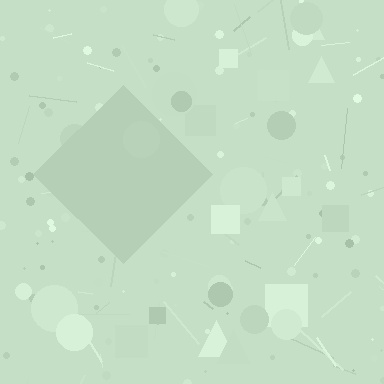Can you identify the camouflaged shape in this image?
The camouflaged shape is a diamond.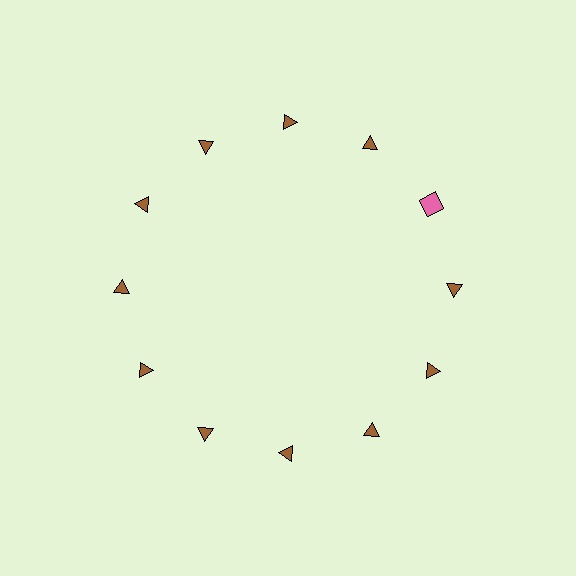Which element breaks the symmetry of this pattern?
The pink square at roughly the 2 o'clock position breaks the symmetry. All other shapes are brown triangles.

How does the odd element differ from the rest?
It differs in both color (pink instead of brown) and shape (square instead of triangle).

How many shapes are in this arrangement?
There are 12 shapes arranged in a ring pattern.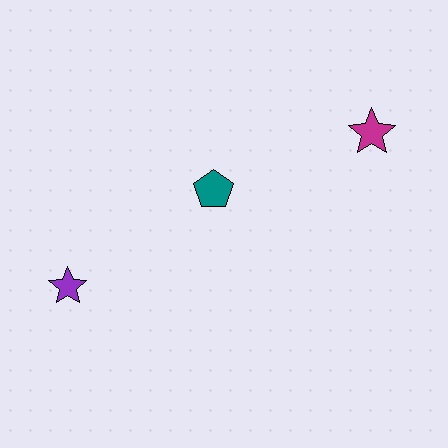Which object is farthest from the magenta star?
The purple star is farthest from the magenta star.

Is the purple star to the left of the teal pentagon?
Yes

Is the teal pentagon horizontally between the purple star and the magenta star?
Yes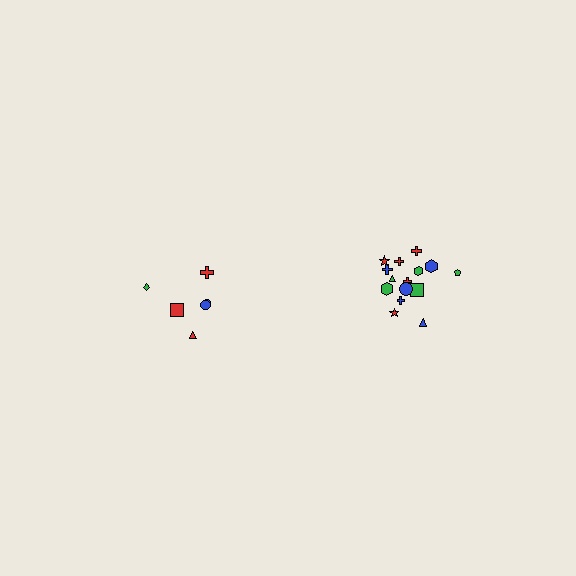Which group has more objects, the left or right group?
The right group.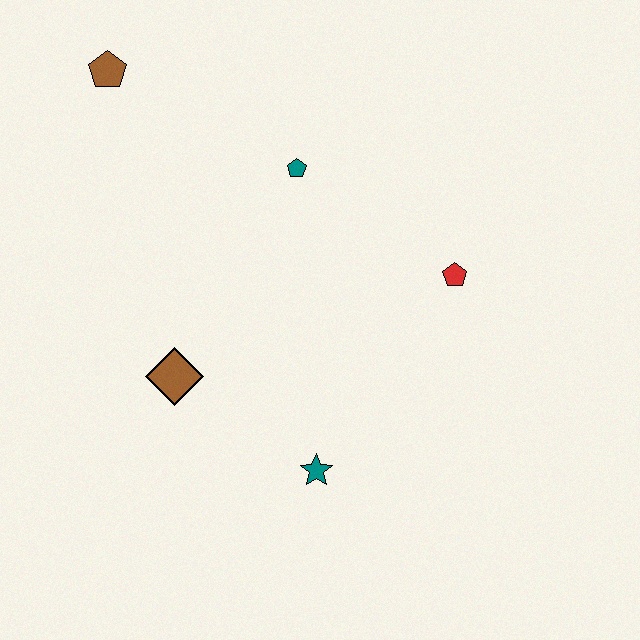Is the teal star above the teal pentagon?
No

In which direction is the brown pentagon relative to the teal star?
The brown pentagon is above the teal star.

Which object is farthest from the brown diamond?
The brown pentagon is farthest from the brown diamond.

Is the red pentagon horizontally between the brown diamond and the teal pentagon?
No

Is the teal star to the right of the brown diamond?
Yes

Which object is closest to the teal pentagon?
The red pentagon is closest to the teal pentagon.